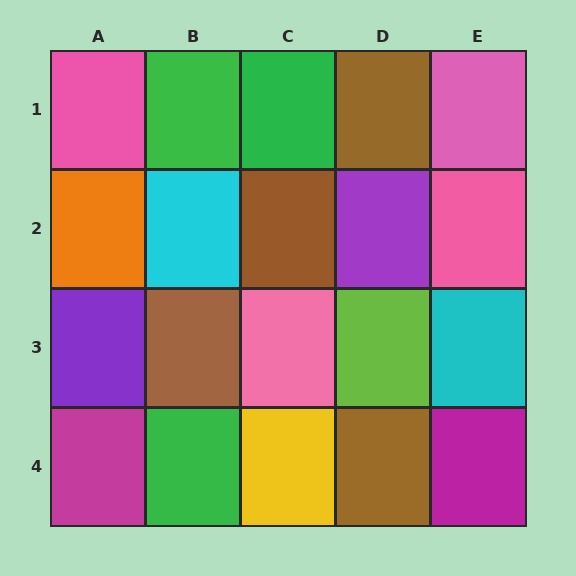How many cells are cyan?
2 cells are cyan.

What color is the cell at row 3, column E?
Cyan.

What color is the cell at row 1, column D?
Brown.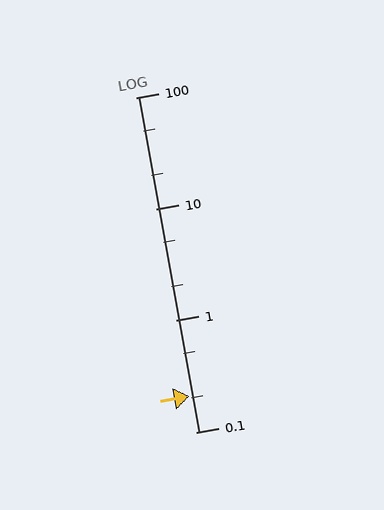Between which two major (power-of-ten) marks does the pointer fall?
The pointer is between 0.1 and 1.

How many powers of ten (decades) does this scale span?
The scale spans 3 decades, from 0.1 to 100.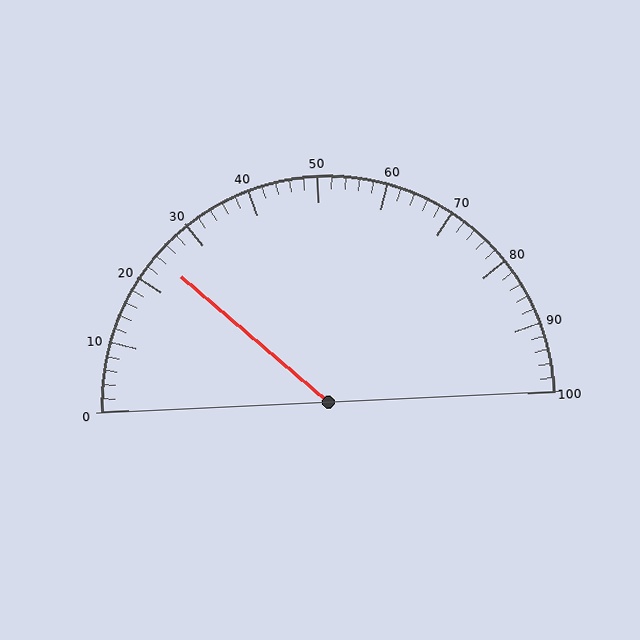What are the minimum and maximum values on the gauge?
The gauge ranges from 0 to 100.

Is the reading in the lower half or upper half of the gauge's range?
The reading is in the lower half of the range (0 to 100).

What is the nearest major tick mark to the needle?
The nearest major tick mark is 20.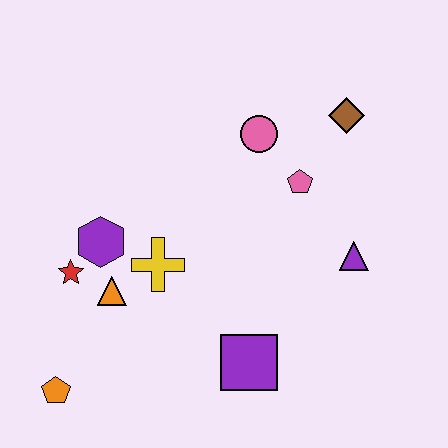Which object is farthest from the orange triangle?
The brown diamond is farthest from the orange triangle.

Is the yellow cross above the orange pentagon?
Yes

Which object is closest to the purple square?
The yellow cross is closest to the purple square.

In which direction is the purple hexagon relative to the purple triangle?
The purple hexagon is to the left of the purple triangle.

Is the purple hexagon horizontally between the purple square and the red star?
Yes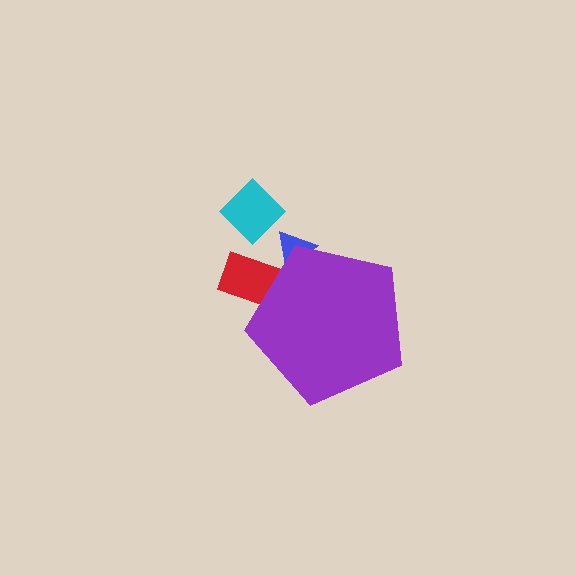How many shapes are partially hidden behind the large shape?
2 shapes are partially hidden.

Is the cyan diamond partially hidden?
No, the cyan diamond is fully visible.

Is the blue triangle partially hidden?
Yes, the blue triangle is partially hidden behind the purple pentagon.